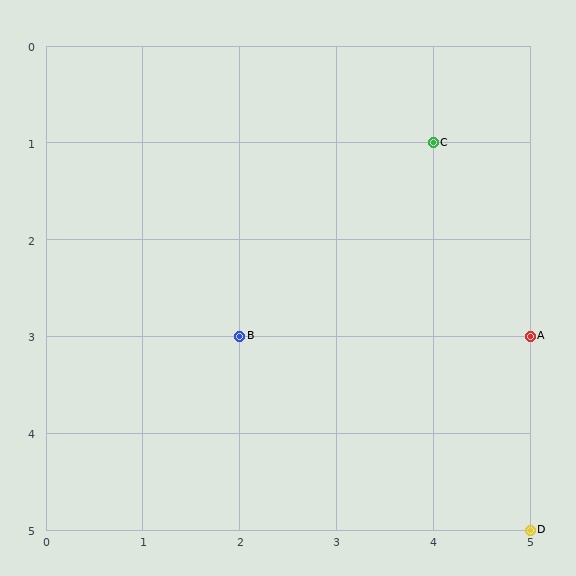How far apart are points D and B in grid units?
Points D and B are 3 columns and 2 rows apart (about 3.6 grid units diagonally).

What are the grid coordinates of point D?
Point D is at grid coordinates (5, 5).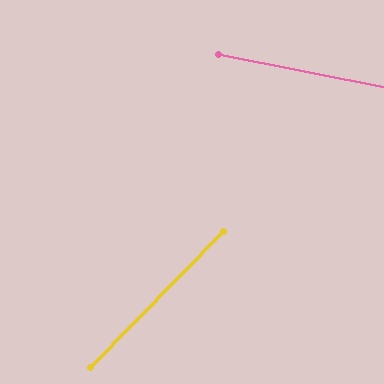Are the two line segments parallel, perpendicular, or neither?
Neither parallel nor perpendicular — they differ by about 57°.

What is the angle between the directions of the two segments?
Approximately 57 degrees.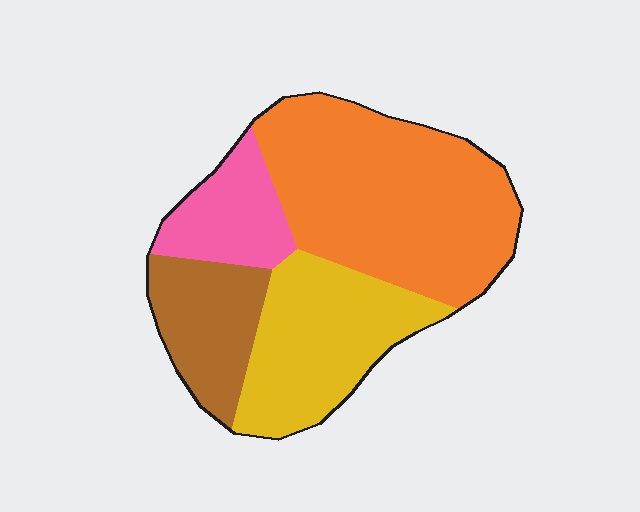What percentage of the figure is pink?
Pink covers roughly 15% of the figure.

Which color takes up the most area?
Orange, at roughly 45%.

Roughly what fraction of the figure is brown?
Brown takes up about one sixth (1/6) of the figure.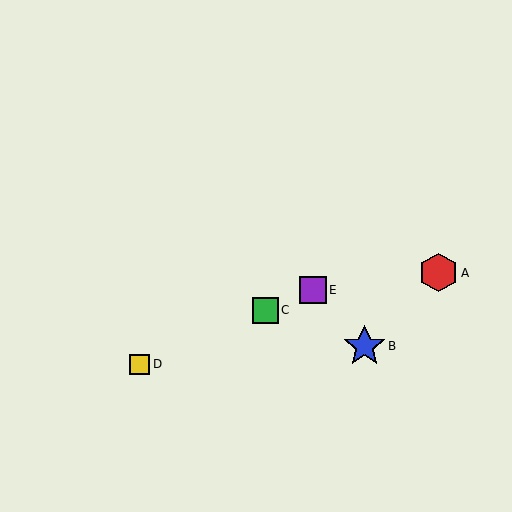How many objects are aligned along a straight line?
3 objects (C, D, E) are aligned along a straight line.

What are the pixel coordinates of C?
Object C is at (265, 310).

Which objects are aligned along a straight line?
Objects C, D, E are aligned along a straight line.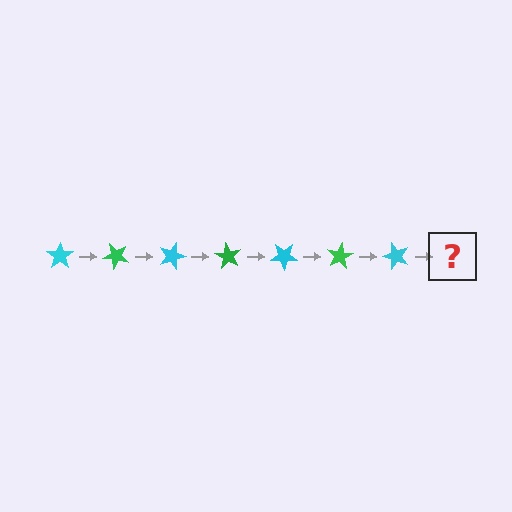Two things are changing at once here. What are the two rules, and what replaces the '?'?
The two rules are that it rotates 45 degrees each step and the color cycles through cyan and green. The '?' should be a green star, rotated 315 degrees from the start.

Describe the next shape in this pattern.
It should be a green star, rotated 315 degrees from the start.